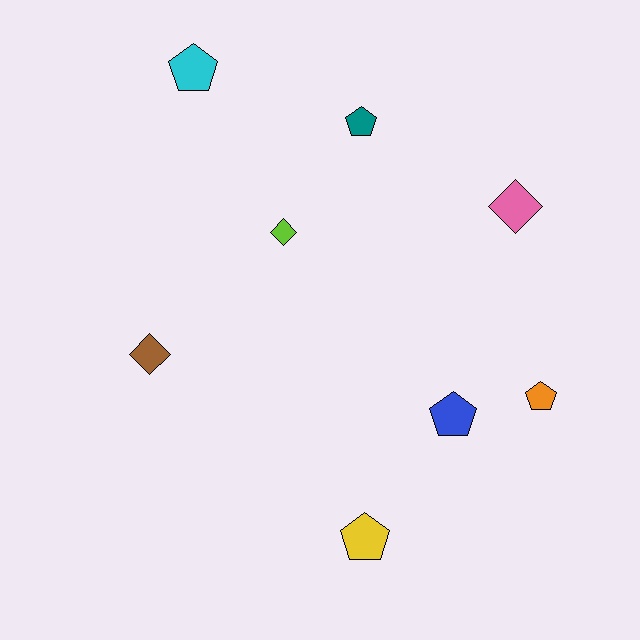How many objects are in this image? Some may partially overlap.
There are 8 objects.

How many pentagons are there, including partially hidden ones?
There are 5 pentagons.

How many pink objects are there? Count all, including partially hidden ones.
There is 1 pink object.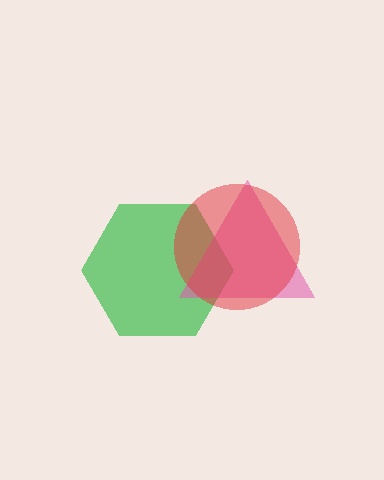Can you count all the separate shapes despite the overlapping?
Yes, there are 3 separate shapes.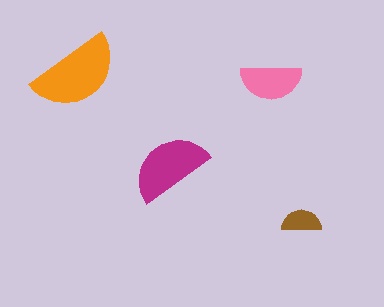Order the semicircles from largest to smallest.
the orange one, the magenta one, the pink one, the brown one.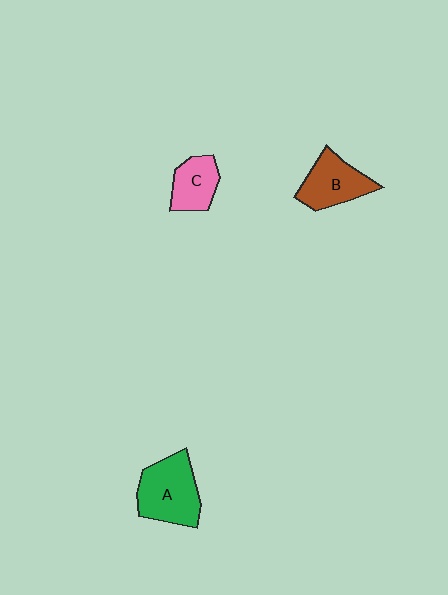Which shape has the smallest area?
Shape C (pink).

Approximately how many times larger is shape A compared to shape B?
Approximately 1.3 times.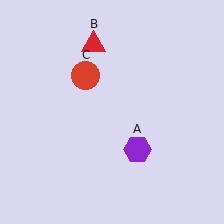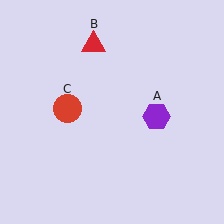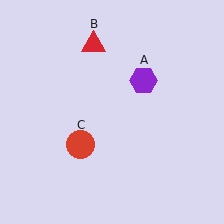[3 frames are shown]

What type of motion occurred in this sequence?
The purple hexagon (object A), red circle (object C) rotated counterclockwise around the center of the scene.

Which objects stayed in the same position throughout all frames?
Red triangle (object B) remained stationary.